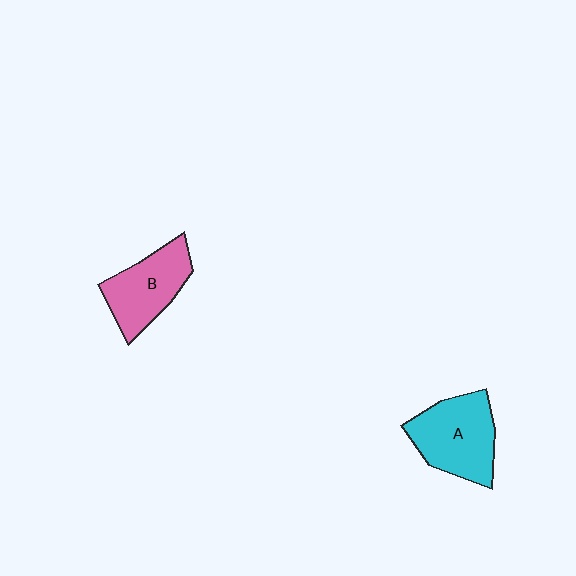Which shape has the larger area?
Shape A (cyan).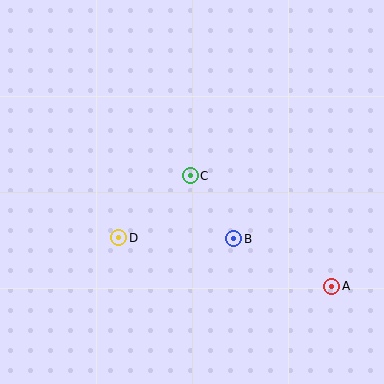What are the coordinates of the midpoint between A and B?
The midpoint between A and B is at (283, 262).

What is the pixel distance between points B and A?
The distance between B and A is 109 pixels.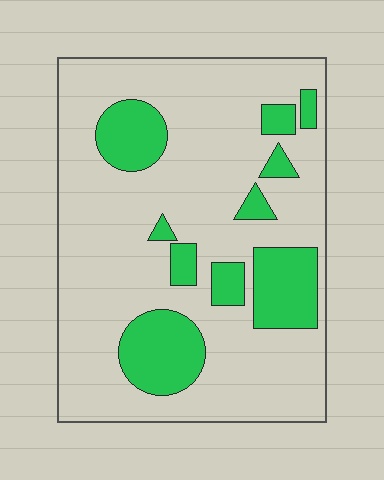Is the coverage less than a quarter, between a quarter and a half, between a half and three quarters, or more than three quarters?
Less than a quarter.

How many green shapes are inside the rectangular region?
10.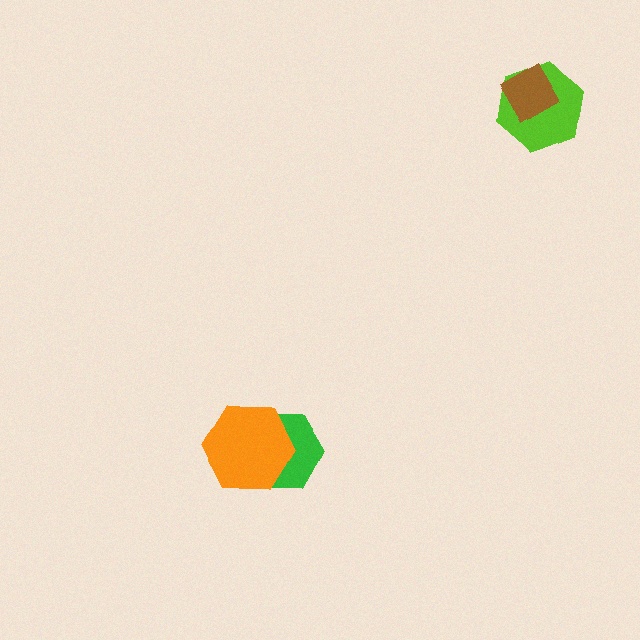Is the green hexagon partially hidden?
Yes, it is partially covered by another shape.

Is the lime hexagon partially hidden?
Yes, it is partially covered by another shape.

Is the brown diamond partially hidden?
No, no other shape covers it.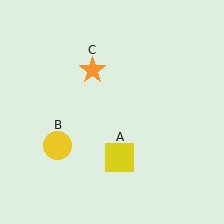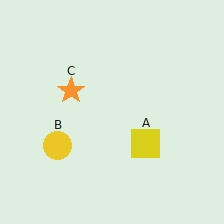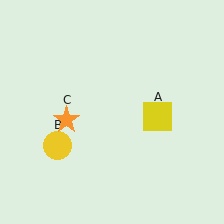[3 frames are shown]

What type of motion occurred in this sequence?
The yellow square (object A), orange star (object C) rotated counterclockwise around the center of the scene.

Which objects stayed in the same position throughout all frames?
Yellow circle (object B) remained stationary.